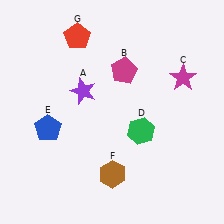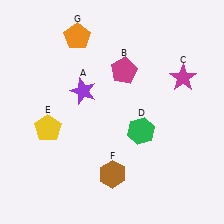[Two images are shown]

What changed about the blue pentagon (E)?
In Image 1, E is blue. In Image 2, it changed to yellow.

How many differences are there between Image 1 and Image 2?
There are 2 differences between the two images.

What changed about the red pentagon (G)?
In Image 1, G is red. In Image 2, it changed to orange.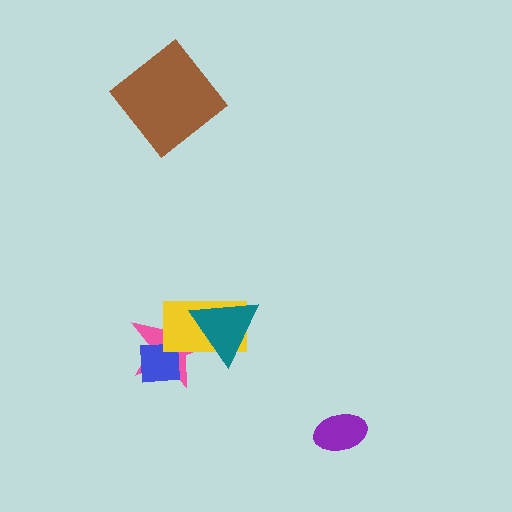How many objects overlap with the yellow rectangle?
3 objects overlap with the yellow rectangle.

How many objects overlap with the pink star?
3 objects overlap with the pink star.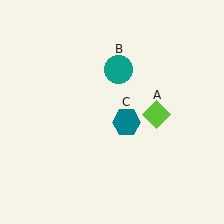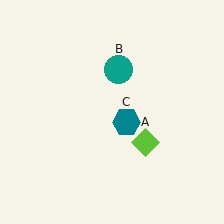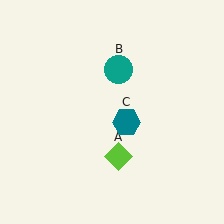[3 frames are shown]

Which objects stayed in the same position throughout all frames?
Teal circle (object B) and teal hexagon (object C) remained stationary.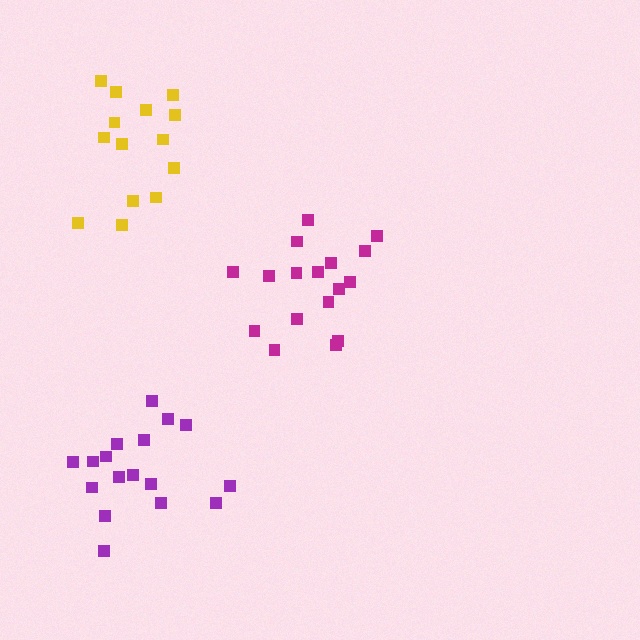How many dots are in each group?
Group 1: 17 dots, Group 2: 17 dots, Group 3: 14 dots (48 total).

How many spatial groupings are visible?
There are 3 spatial groupings.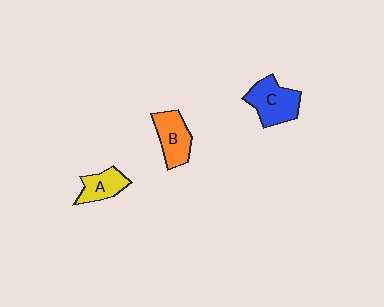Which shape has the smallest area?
Shape A (yellow).